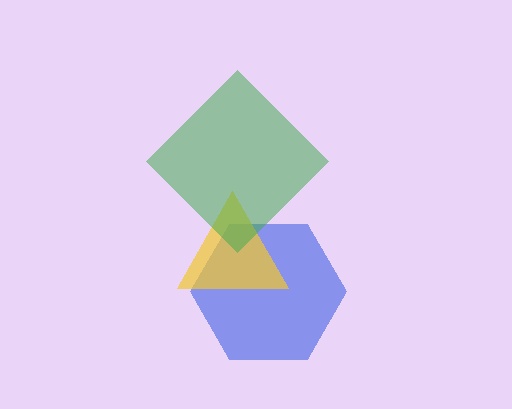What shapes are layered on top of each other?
The layered shapes are: a blue hexagon, a yellow triangle, a green diamond.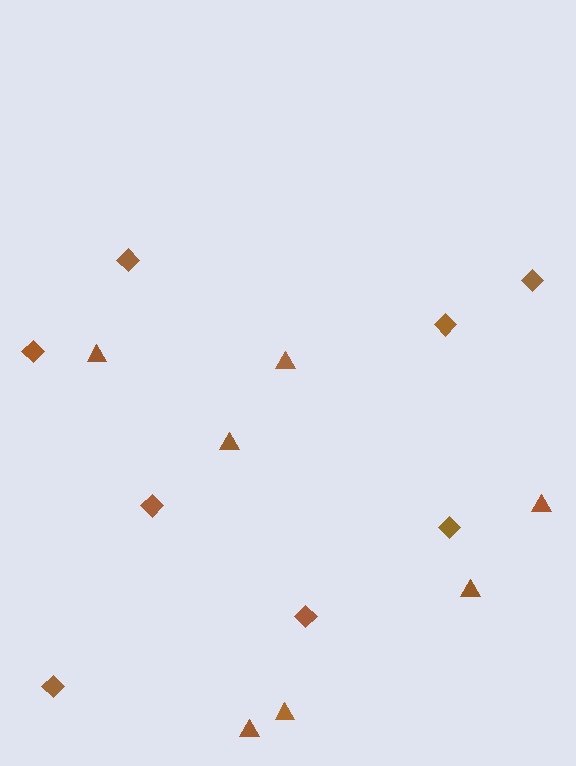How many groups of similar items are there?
There are 2 groups: one group of triangles (7) and one group of diamonds (8).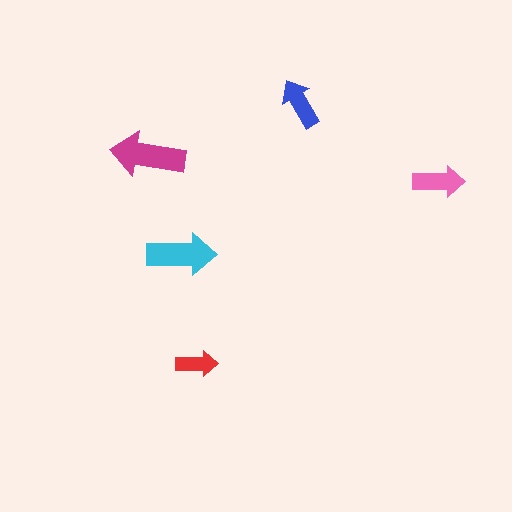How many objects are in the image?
There are 5 objects in the image.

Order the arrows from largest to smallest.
the magenta one, the cyan one, the pink one, the blue one, the red one.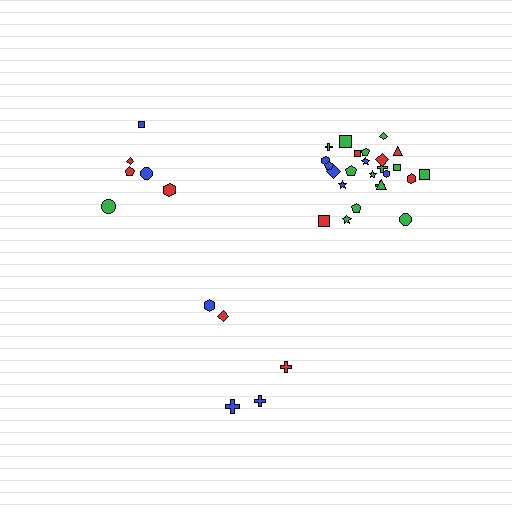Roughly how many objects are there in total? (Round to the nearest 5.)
Roughly 35 objects in total.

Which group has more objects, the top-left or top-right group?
The top-right group.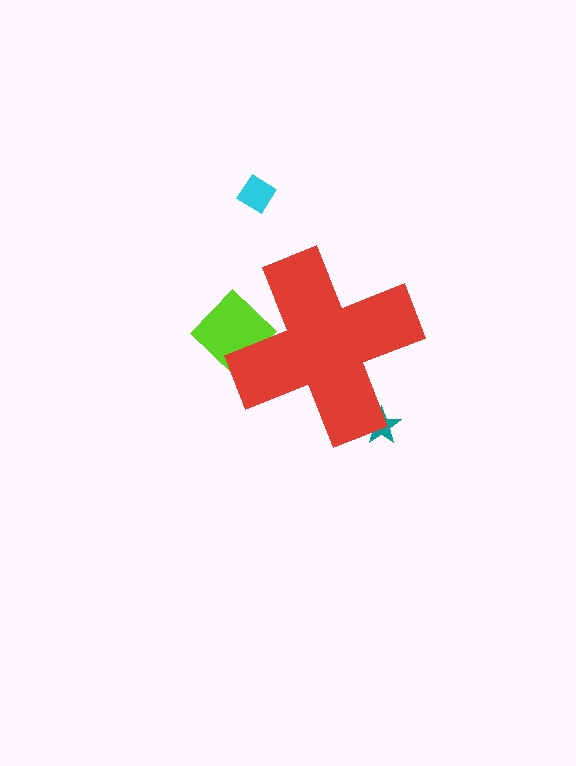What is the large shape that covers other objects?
A red cross.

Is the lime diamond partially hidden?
Yes, the lime diamond is partially hidden behind the red cross.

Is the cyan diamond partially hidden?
No, the cyan diamond is fully visible.